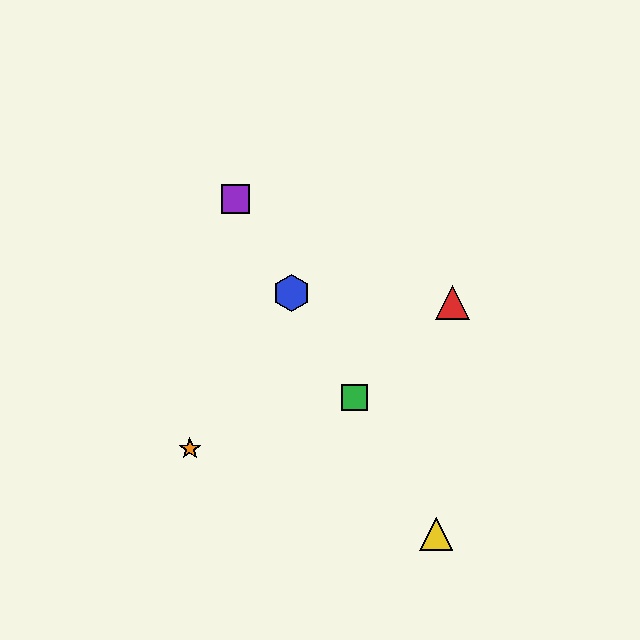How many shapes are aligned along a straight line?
4 shapes (the blue hexagon, the green square, the yellow triangle, the purple square) are aligned along a straight line.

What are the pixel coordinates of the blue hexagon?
The blue hexagon is at (292, 293).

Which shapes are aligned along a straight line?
The blue hexagon, the green square, the yellow triangle, the purple square are aligned along a straight line.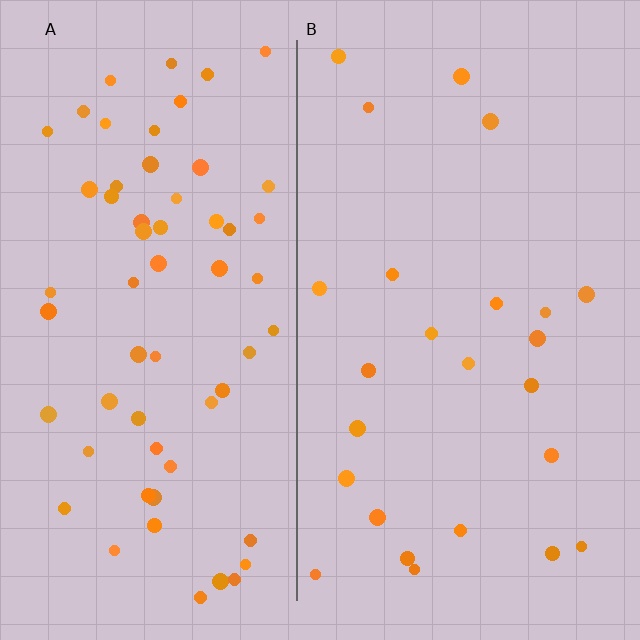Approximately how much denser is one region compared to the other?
Approximately 2.5× — region A over region B.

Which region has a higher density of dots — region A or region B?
A (the left).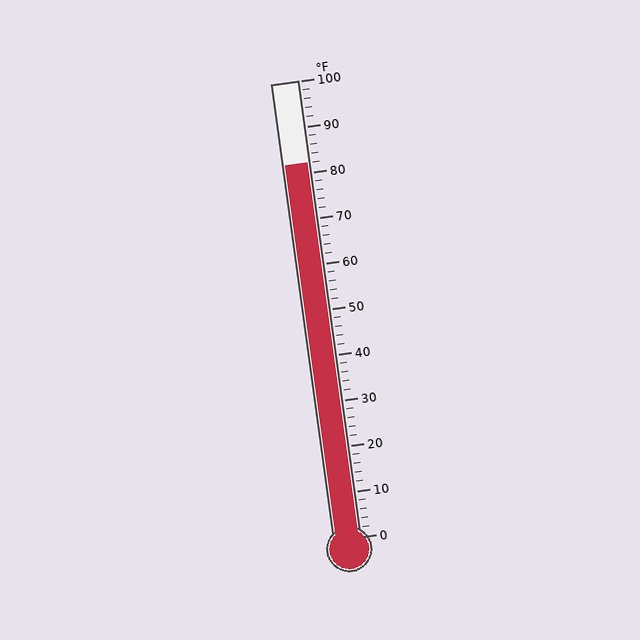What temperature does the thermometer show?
The thermometer shows approximately 82°F.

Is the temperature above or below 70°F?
The temperature is above 70°F.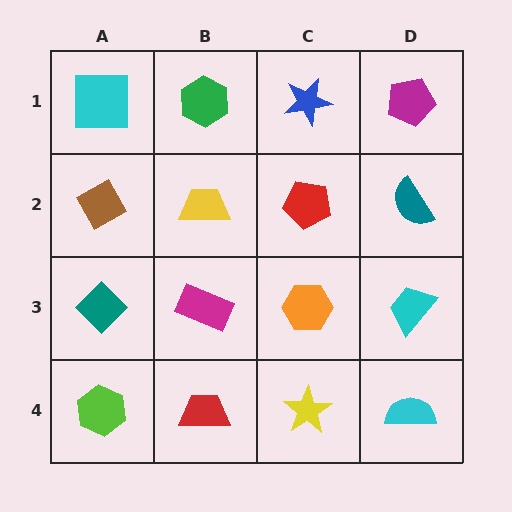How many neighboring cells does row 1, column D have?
2.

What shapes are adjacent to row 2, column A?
A cyan square (row 1, column A), a teal diamond (row 3, column A), a yellow trapezoid (row 2, column B).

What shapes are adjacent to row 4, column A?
A teal diamond (row 3, column A), a red trapezoid (row 4, column B).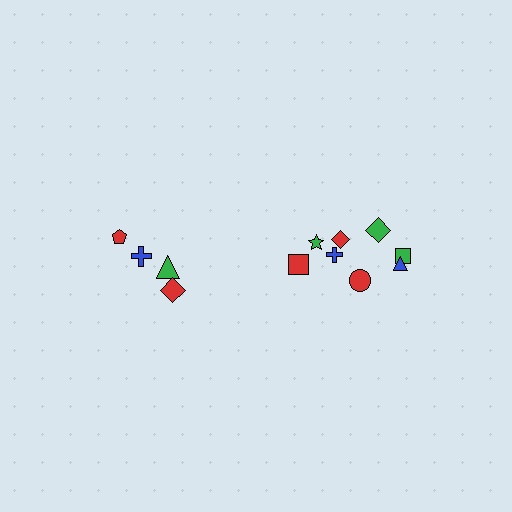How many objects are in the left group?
There are 4 objects.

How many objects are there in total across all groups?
There are 12 objects.